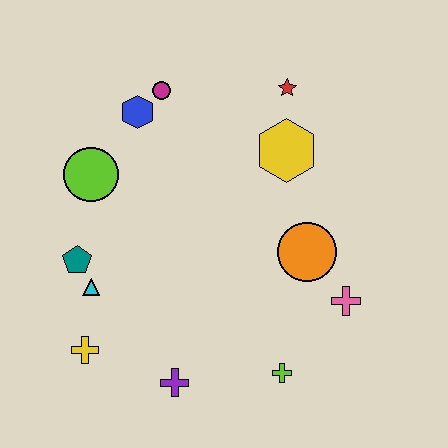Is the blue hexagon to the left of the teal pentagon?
No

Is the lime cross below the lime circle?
Yes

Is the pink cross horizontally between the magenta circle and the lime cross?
No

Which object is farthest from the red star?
The yellow cross is farthest from the red star.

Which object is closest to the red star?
The yellow hexagon is closest to the red star.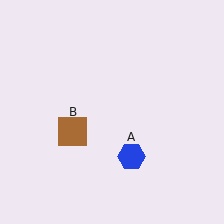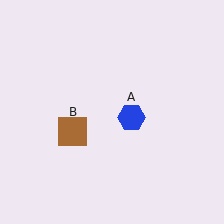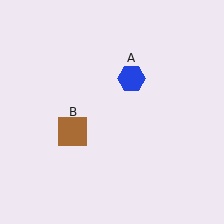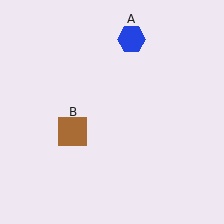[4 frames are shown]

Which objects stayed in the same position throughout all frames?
Brown square (object B) remained stationary.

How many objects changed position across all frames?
1 object changed position: blue hexagon (object A).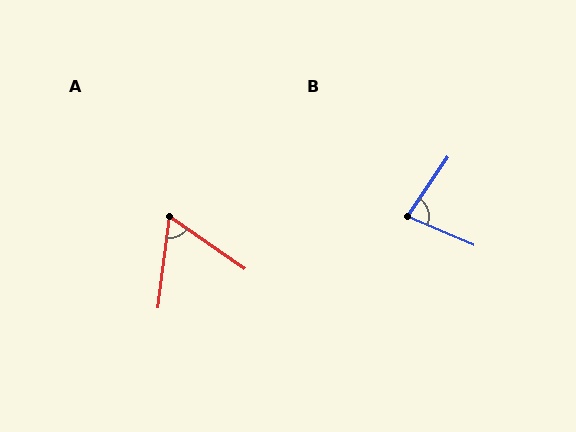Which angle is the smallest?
A, at approximately 62 degrees.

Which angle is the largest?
B, at approximately 79 degrees.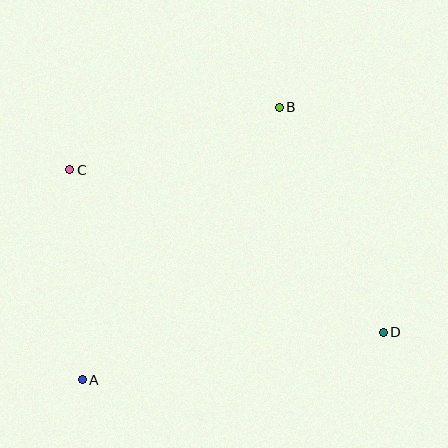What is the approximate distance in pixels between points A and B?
The distance between A and B is approximately 336 pixels.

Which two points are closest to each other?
Points A and C are closest to each other.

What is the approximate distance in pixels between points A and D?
The distance between A and D is approximately 304 pixels.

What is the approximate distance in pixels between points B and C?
The distance between B and C is approximately 218 pixels.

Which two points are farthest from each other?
Points C and D are farthest from each other.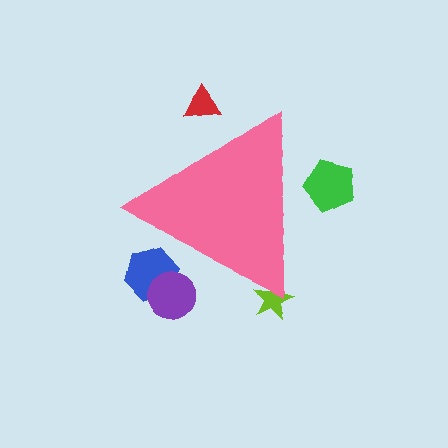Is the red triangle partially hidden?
Yes, the red triangle is partially hidden behind the pink triangle.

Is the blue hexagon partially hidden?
Yes, the blue hexagon is partially hidden behind the pink triangle.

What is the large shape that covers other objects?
A pink triangle.